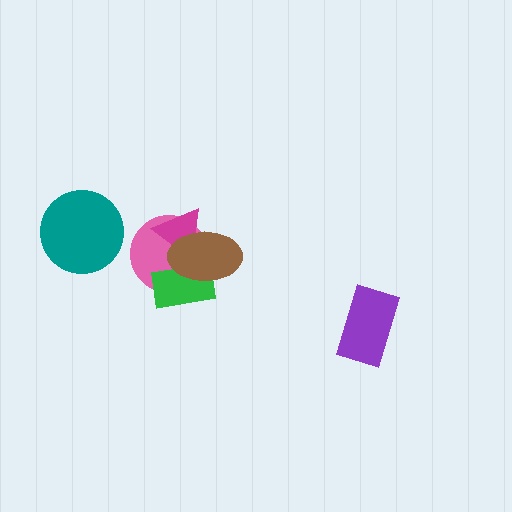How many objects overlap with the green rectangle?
3 objects overlap with the green rectangle.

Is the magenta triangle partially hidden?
Yes, it is partially covered by another shape.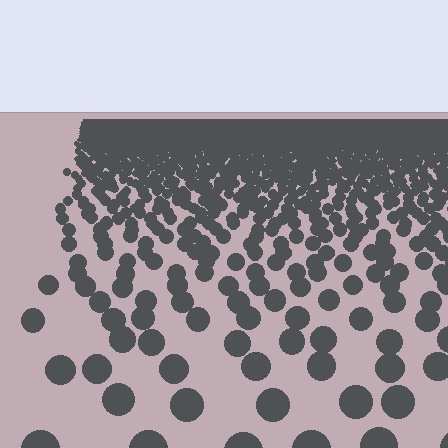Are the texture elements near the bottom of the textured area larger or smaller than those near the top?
Larger. Near the bottom, elements are closer to the viewer and appear at a bigger on-screen size.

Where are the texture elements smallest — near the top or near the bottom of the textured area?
Near the top.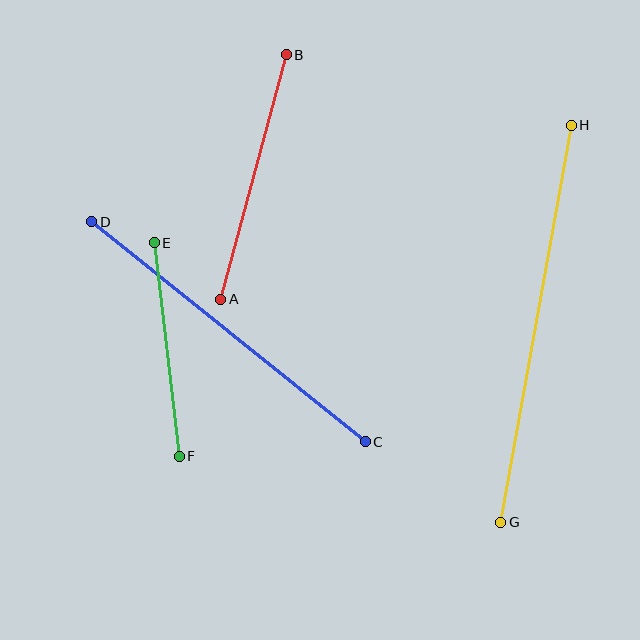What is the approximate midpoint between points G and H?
The midpoint is at approximately (536, 324) pixels.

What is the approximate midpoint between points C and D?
The midpoint is at approximately (229, 332) pixels.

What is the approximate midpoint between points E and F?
The midpoint is at approximately (167, 349) pixels.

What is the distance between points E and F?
The distance is approximately 215 pixels.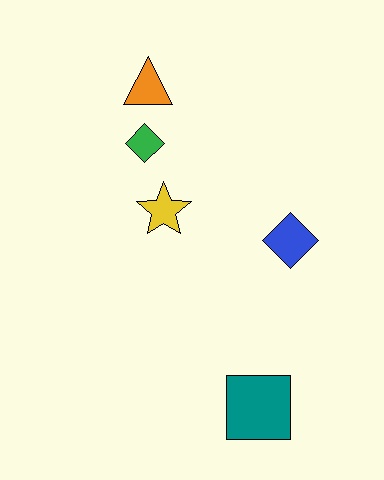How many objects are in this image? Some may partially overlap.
There are 5 objects.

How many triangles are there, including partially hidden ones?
There is 1 triangle.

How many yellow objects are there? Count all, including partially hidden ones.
There is 1 yellow object.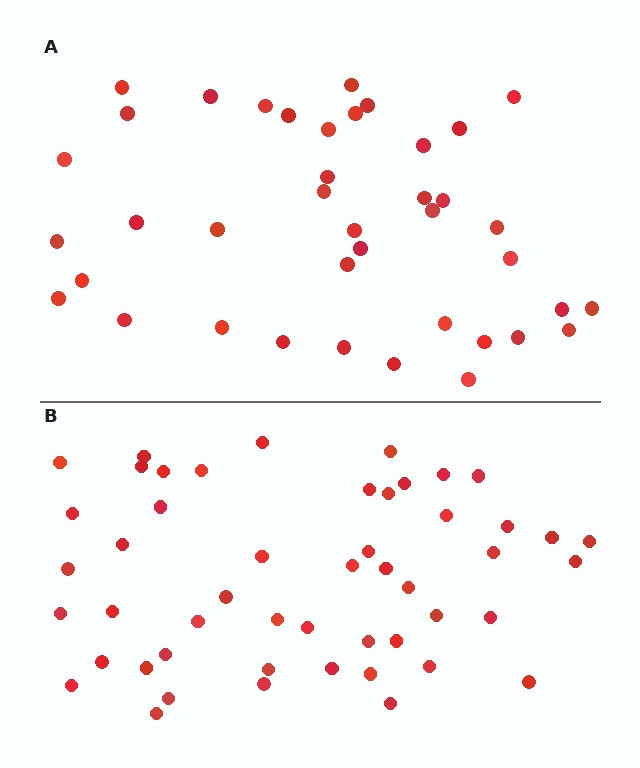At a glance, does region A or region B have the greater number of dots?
Region B (the bottom region) has more dots.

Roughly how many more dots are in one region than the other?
Region B has roughly 10 or so more dots than region A.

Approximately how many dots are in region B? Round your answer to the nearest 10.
About 50 dots.